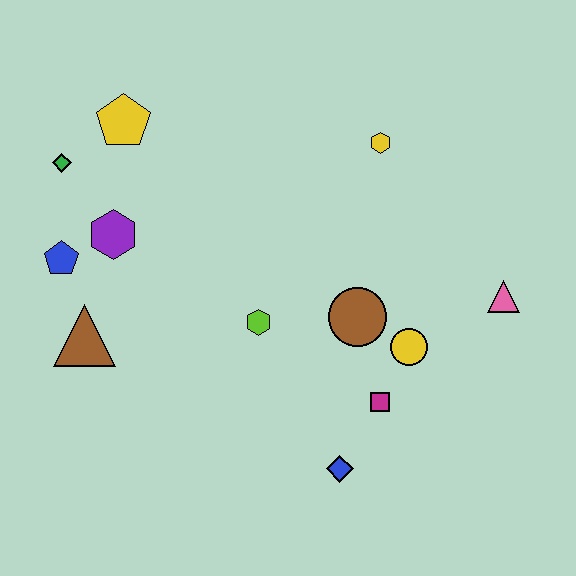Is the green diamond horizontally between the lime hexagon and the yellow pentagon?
No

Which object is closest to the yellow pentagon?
The green diamond is closest to the yellow pentagon.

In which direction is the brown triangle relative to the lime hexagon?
The brown triangle is to the left of the lime hexagon.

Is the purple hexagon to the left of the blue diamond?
Yes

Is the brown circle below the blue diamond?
No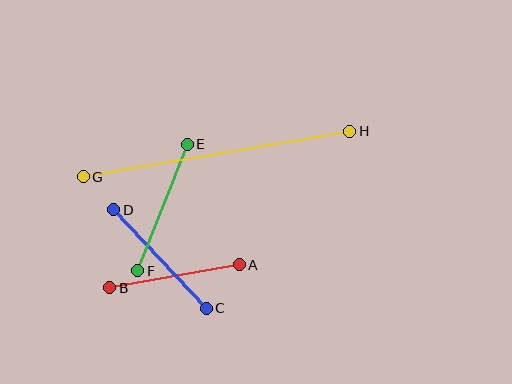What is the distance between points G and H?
The distance is approximately 270 pixels.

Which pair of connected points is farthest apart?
Points G and H are farthest apart.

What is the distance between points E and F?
The distance is approximately 136 pixels.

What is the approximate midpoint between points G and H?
The midpoint is at approximately (216, 154) pixels.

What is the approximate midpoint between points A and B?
The midpoint is at approximately (175, 276) pixels.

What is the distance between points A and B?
The distance is approximately 132 pixels.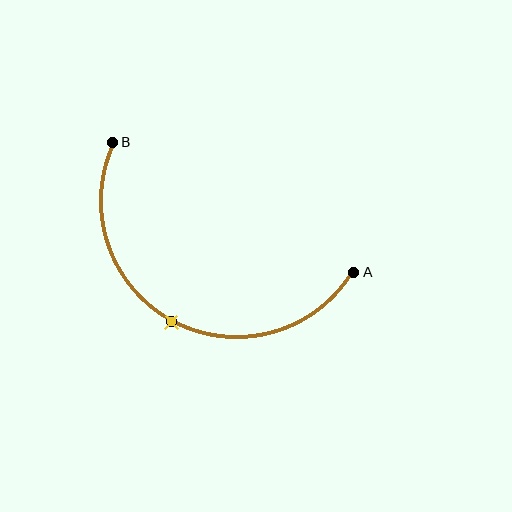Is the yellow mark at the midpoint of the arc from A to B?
Yes. The yellow mark lies on the arc at equal arc-length from both A and B — it is the arc midpoint.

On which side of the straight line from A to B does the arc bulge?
The arc bulges below the straight line connecting A and B.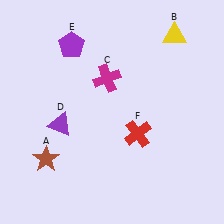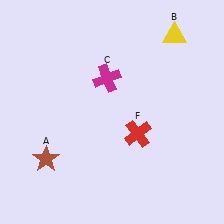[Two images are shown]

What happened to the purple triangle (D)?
The purple triangle (D) was removed in Image 2. It was in the bottom-left area of Image 1.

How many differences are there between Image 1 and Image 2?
There are 2 differences between the two images.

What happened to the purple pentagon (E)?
The purple pentagon (E) was removed in Image 2. It was in the top-left area of Image 1.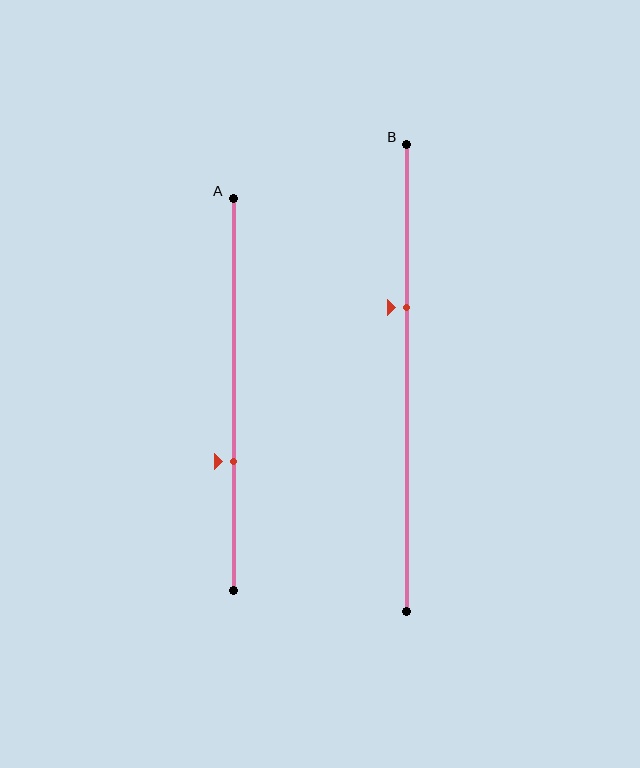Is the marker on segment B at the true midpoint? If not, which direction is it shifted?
No, the marker on segment B is shifted upward by about 15% of the segment length.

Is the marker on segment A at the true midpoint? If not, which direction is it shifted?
No, the marker on segment A is shifted downward by about 17% of the segment length.